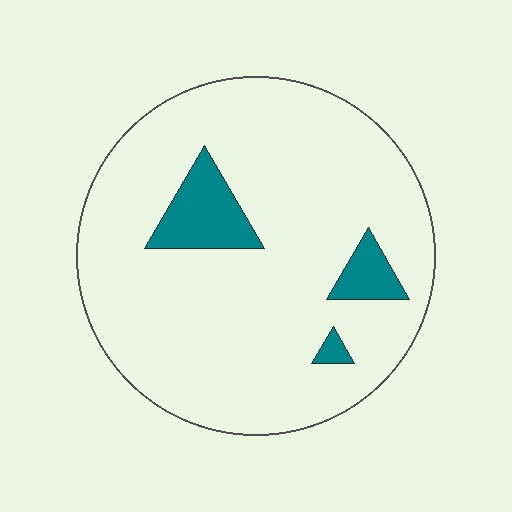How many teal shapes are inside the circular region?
3.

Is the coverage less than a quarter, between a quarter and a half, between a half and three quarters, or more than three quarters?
Less than a quarter.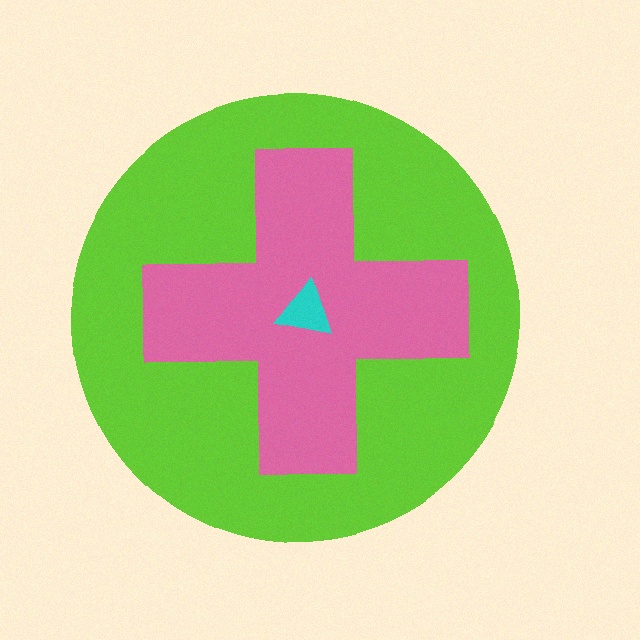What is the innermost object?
The cyan triangle.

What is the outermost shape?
The lime circle.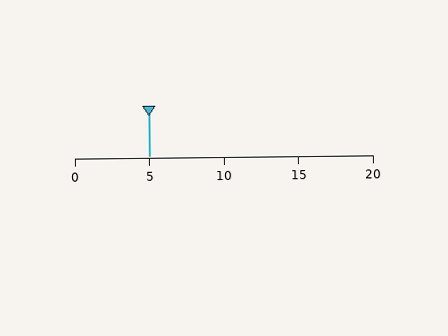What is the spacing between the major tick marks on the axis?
The major ticks are spaced 5 apart.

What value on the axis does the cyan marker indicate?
The marker indicates approximately 5.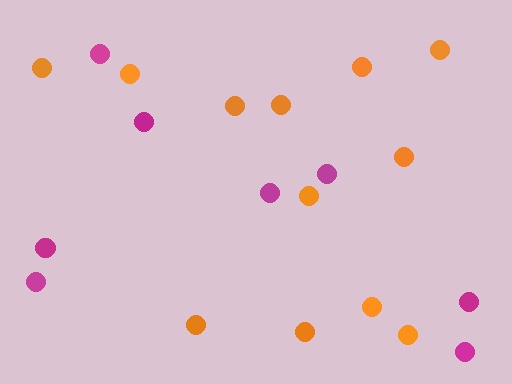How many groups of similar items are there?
There are 2 groups: one group of orange circles (12) and one group of magenta circles (8).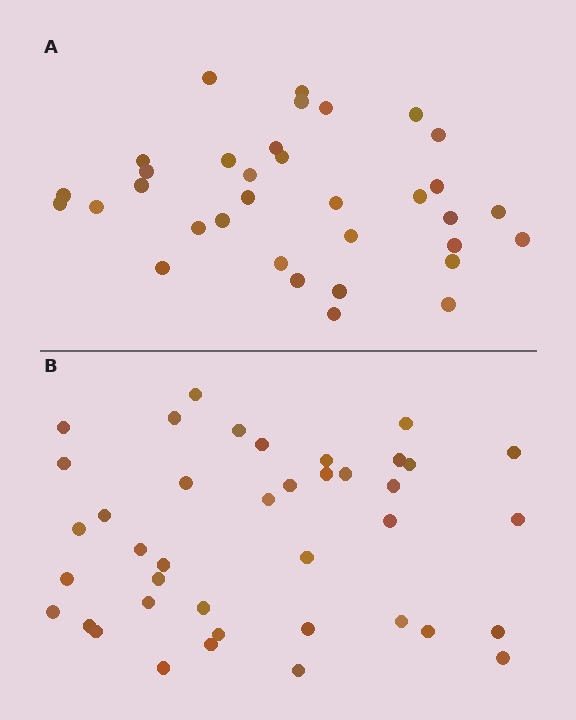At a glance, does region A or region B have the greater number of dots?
Region B (the bottom region) has more dots.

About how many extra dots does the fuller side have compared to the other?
Region B has about 6 more dots than region A.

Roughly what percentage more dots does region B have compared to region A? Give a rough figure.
About 20% more.